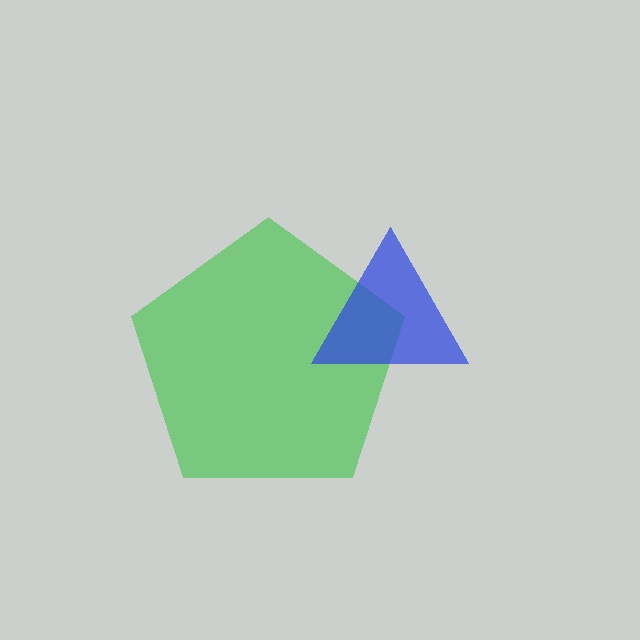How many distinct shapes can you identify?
There are 2 distinct shapes: a green pentagon, a blue triangle.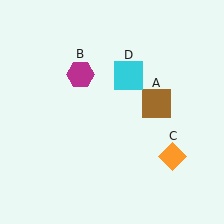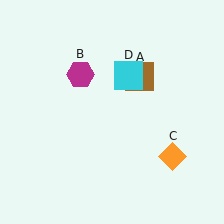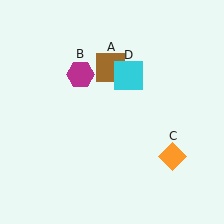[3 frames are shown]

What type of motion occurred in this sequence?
The brown square (object A) rotated counterclockwise around the center of the scene.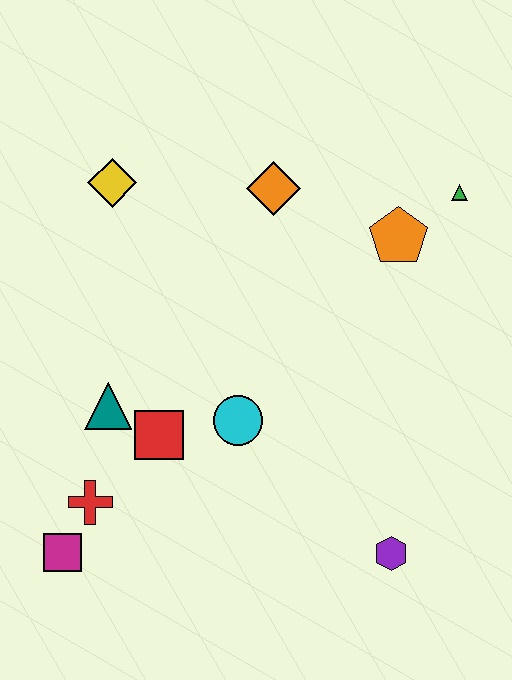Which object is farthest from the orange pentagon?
The magenta square is farthest from the orange pentagon.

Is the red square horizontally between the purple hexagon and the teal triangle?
Yes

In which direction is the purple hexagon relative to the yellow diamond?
The purple hexagon is below the yellow diamond.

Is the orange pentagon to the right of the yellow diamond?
Yes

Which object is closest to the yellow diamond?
The orange diamond is closest to the yellow diamond.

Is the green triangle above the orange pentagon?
Yes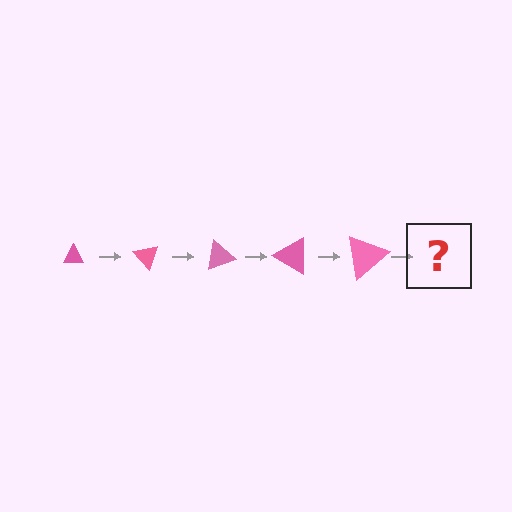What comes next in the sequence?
The next element should be a triangle, larger than the previous one and rotated 250 degrees from the start.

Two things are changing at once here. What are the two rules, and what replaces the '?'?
The two rules are that the triangle grows larger each step and it rotates 50 degrees each step. The '?' should be a triangle, larger than the previous one and rotated 250 degrees from the start.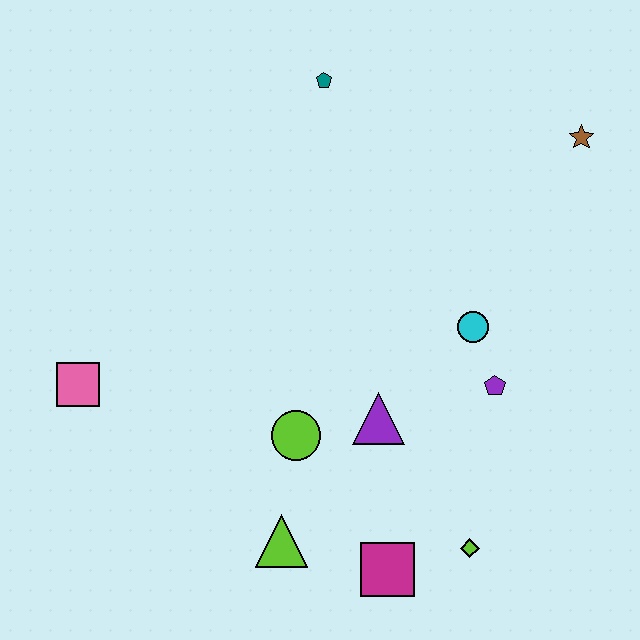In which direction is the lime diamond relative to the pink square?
The lime diamond is to the right of the pink square.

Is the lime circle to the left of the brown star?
Yes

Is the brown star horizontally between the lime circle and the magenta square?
No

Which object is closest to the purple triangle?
The lime circle is closest to the purple triangle.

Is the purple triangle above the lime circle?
Yes